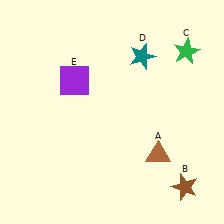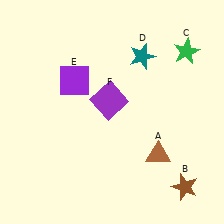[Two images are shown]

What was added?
A purple square (F) was added in Image 2.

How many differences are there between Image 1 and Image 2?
There is 1 difference between the two images.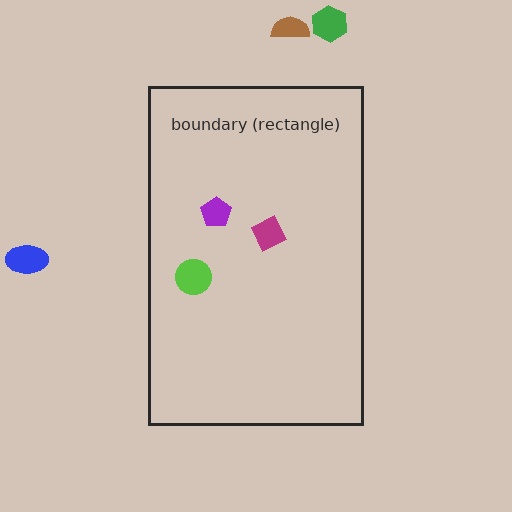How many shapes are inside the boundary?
3 inside, 3 outside.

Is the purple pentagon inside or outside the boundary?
Inside.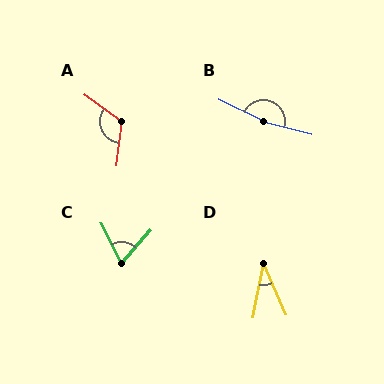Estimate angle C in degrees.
Approximately 68 degrees.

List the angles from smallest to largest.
D (34°), C (68°), A (118°), B (169°).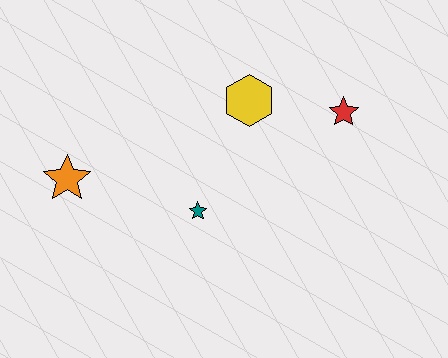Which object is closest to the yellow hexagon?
The red star is closest to the yellow hexagon.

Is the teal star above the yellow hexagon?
No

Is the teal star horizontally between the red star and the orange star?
Yes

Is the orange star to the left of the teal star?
Yes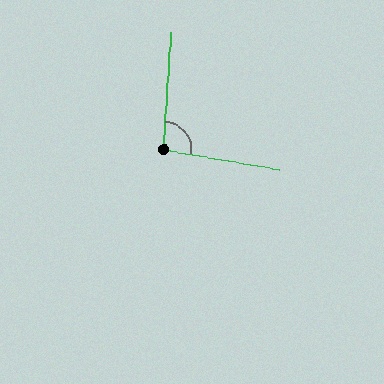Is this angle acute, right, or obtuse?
It is obtuse.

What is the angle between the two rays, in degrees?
Approximately 96 degrees.